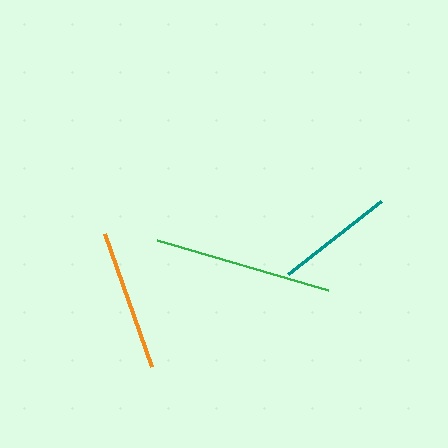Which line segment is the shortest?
The teal line is the shortest at approximately 119 pixels.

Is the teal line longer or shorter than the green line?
The green line is longer than the teal line.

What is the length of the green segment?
The green segment is approximately 178 pixels long.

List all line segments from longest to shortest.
From longest to shortest: green, orange, teal.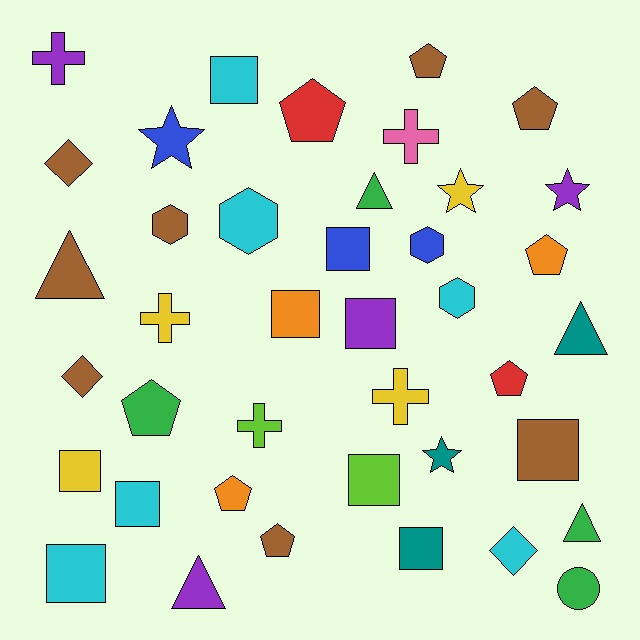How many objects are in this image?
There are 40 objects.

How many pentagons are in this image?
There are 8 pentagons.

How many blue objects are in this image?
There are 3 blue objects.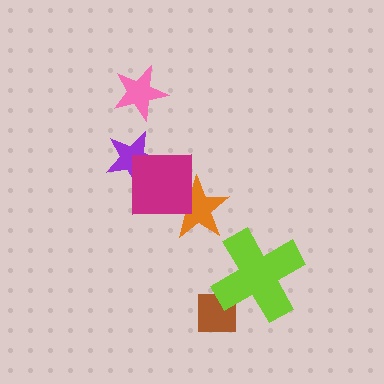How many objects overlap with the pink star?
0 objects overlap with the pink star.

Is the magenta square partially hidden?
No, no other shape covers it.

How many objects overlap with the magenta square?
2 objects overlap with the magenta square.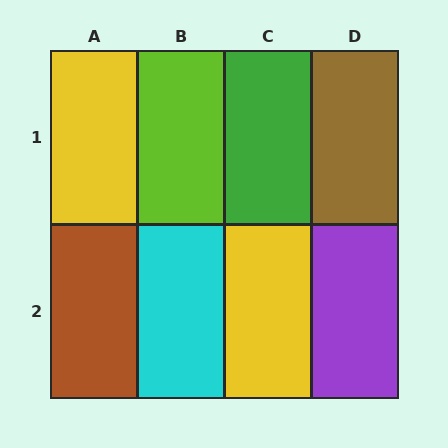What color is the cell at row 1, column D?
Brown.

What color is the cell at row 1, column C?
Green.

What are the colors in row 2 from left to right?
Brown, cyan, yellow, purple.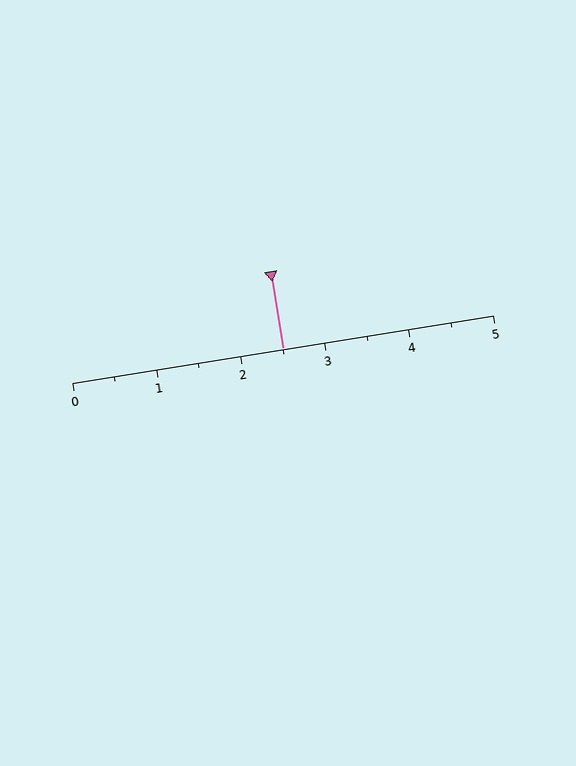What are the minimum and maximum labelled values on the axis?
The axis runs from 0 to 5.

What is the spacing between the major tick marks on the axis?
The major ticks are spaced 1 apart.